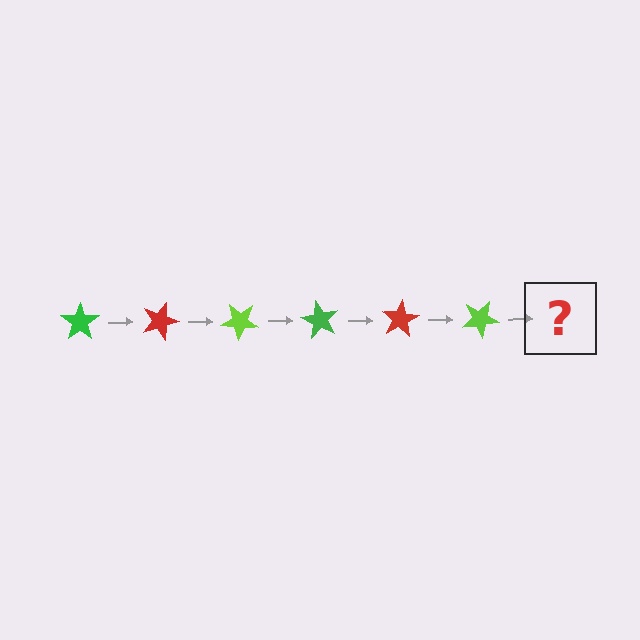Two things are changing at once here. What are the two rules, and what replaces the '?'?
The two rules are that it rotates 20 degrees each step and the color cycles through green, red, and lime. The '?' should be a green star, rotated 120 degrees from the start.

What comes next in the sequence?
The next element should be a green star, rotated 120 degrees from the start.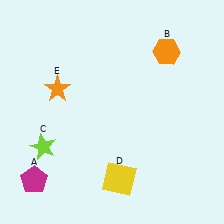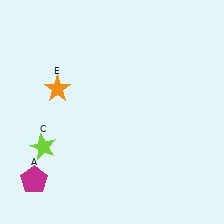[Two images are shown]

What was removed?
The yellow square (D), the orange hexagon (B) were removed in Image 2.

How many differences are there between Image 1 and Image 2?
There are 2 differences between the two images.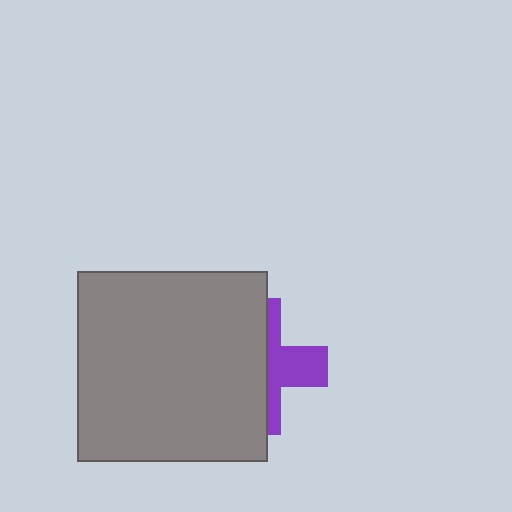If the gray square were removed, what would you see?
You would see the complete purple cross.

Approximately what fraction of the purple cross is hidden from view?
Roughly 60% of the purple cross is hidden behind the gray square.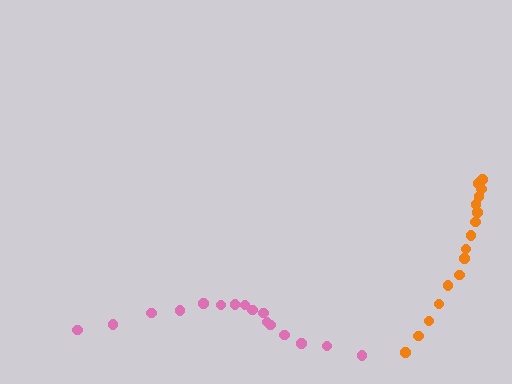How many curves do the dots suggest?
There are 2 distinct paths.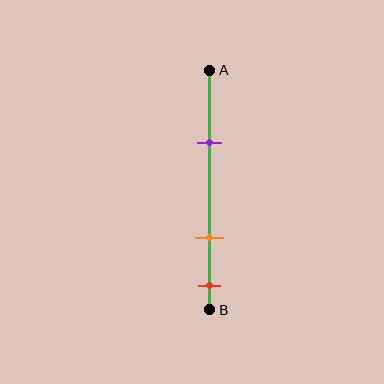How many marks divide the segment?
There are 3 marks dividing the segment.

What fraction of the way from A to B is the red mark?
The red mark is approximately 90% (0.9) of the way from A to B.